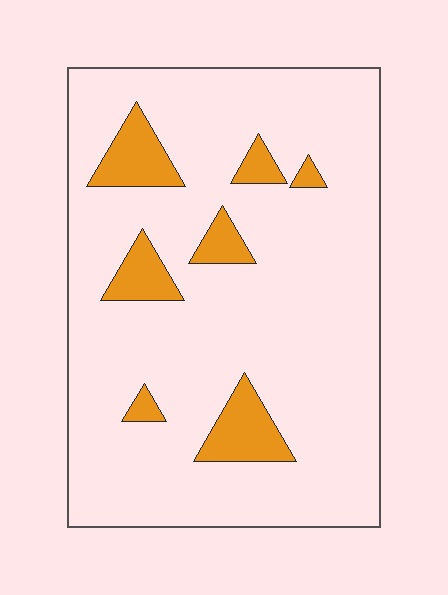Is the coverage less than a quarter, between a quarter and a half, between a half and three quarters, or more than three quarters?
Less than a quarter.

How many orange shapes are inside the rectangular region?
7.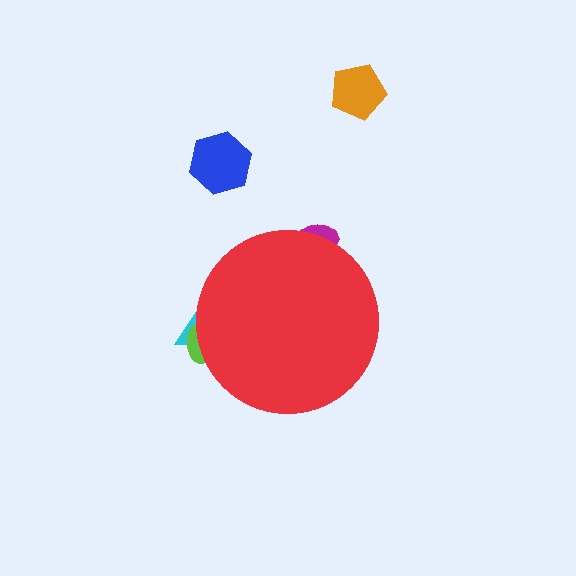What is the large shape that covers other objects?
A red circle.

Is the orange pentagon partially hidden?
No, the orange pentagon is fully visible.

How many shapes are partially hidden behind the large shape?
3 shapes are partially hidden.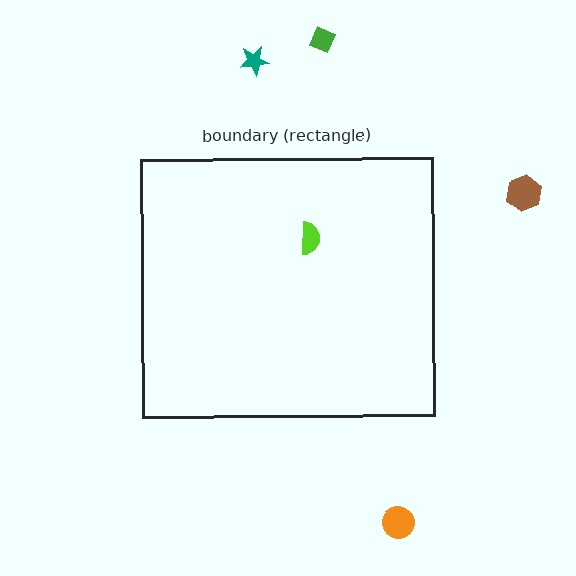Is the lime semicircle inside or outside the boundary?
Inside.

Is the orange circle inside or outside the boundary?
Outside.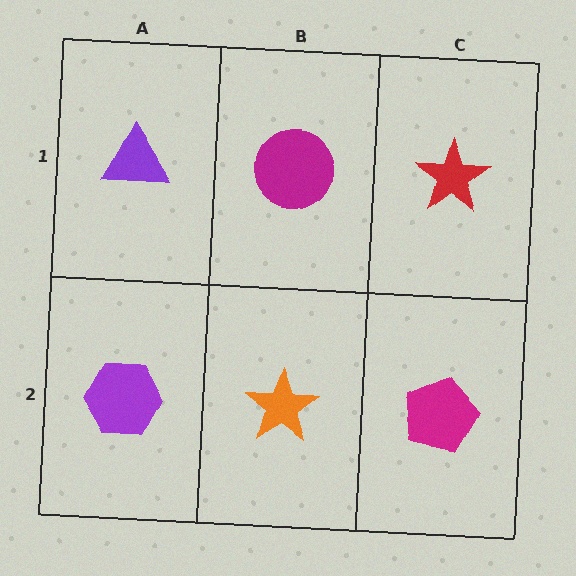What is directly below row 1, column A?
A purple hexagon.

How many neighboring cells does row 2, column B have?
3.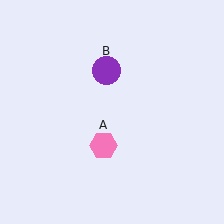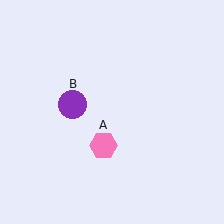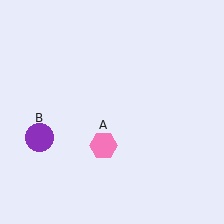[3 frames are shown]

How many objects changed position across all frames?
1 object changed position: purple circle (object B).